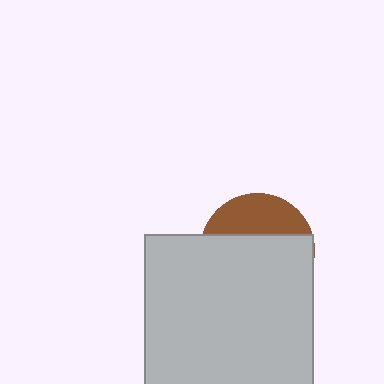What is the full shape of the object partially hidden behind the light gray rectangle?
The partially hidden object is a brown circle.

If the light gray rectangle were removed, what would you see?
You would see the complete brown circle.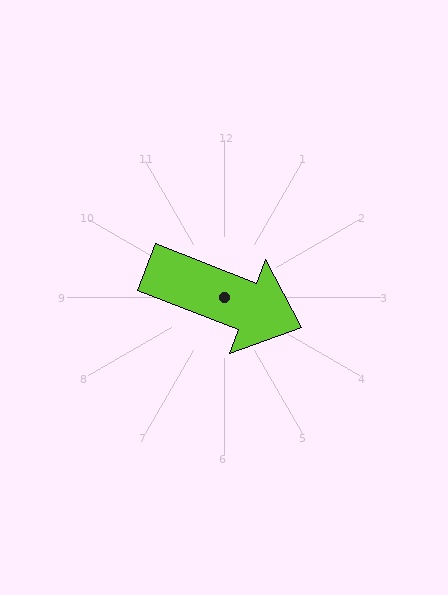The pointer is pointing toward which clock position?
Roughly 4 o'clock.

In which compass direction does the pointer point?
East.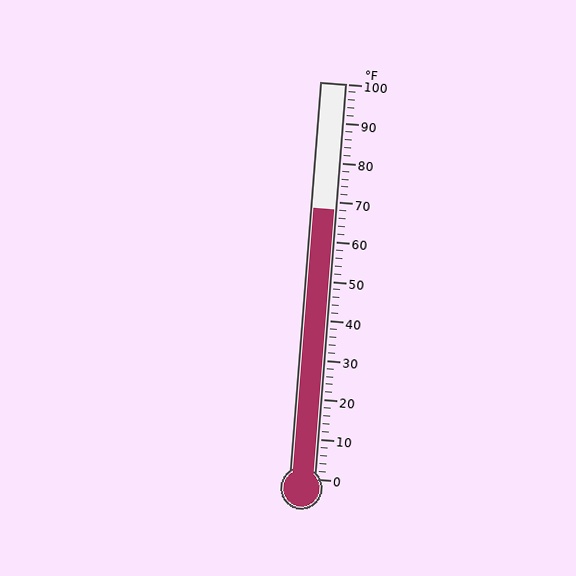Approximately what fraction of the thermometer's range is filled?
The thermometer is filled to approximately 70% of its range.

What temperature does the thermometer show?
The thermometer shows approximately 68°F.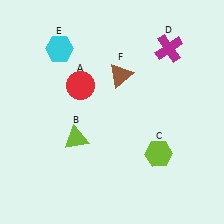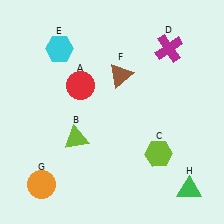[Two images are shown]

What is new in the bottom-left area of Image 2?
An orange circle (G) was added in the bottom-left area of Image 2.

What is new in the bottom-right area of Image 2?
A green triangle (H) was added in the bottom-right area of Image 2.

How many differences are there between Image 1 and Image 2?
There are 2 differences between the two images.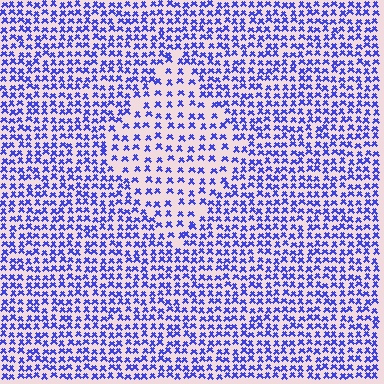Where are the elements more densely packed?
The elements are more densely packed outside the diamond boundary.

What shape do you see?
I see a diamond.